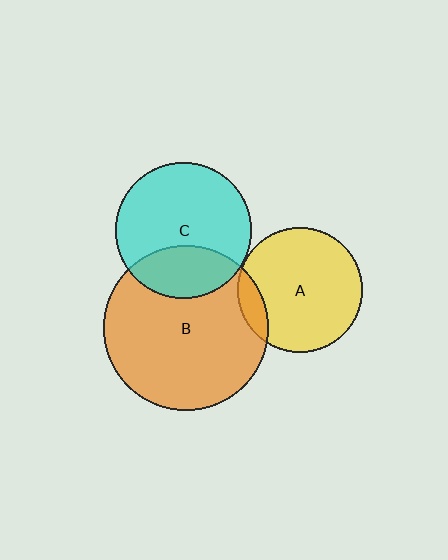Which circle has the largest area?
Circle B (orange).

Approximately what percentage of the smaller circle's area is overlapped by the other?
Approximately 10%.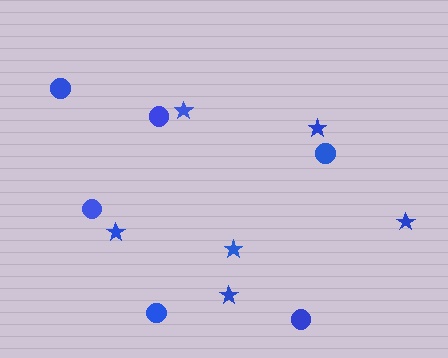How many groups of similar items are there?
There are 2 groups: one group of circles (6) and one group of stars (6).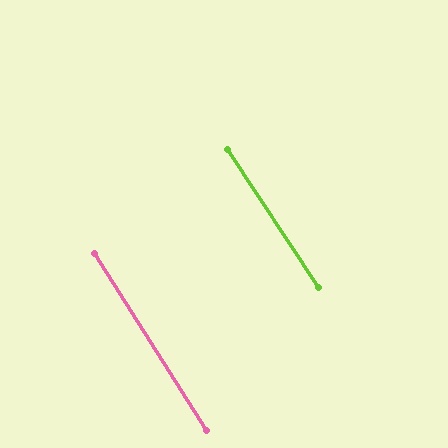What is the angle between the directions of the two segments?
Approximately 1 degree.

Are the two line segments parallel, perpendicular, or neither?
Parallel — their directions differ by only 1.1°.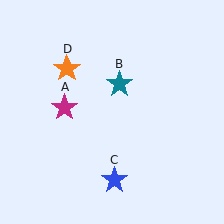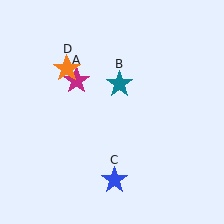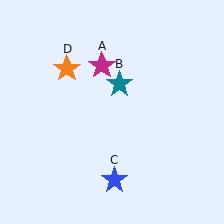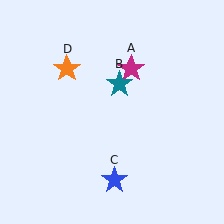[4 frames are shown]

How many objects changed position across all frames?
1 object changed position: magenta star (object A).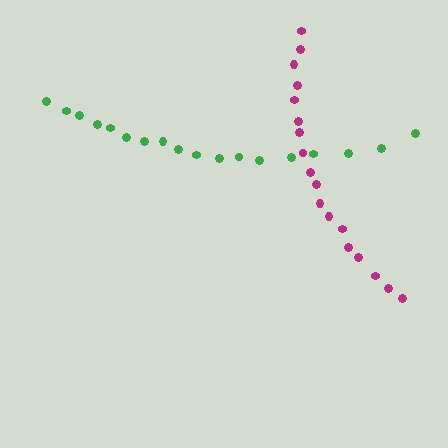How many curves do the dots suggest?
There are 2 distinct paths.